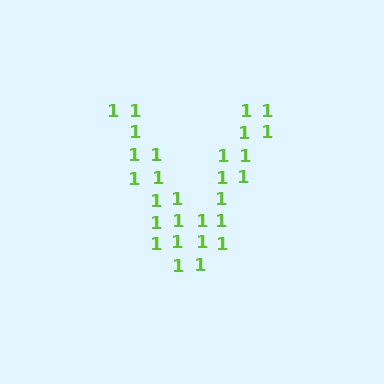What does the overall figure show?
The overall figure shows the letter V.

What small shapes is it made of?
It is made of small digit 1's.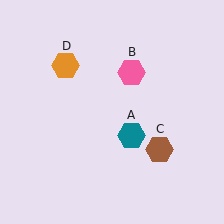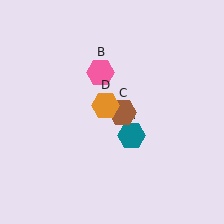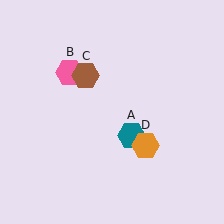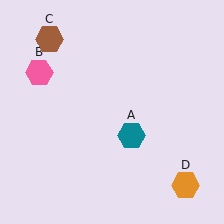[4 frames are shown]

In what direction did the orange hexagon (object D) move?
The orange hexagon (object D) moved down and to the right.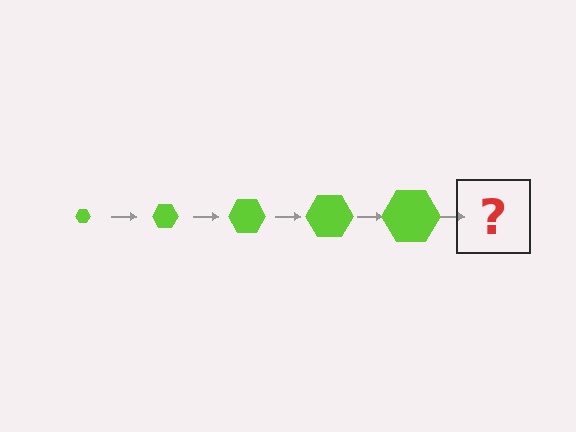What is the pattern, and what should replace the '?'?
The pattern is that the hexagon gets progressively larger each step. The '?' should be a lime hexagon, larger than the previous one.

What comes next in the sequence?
The next element should be a lime hexagon, larger than the previous one.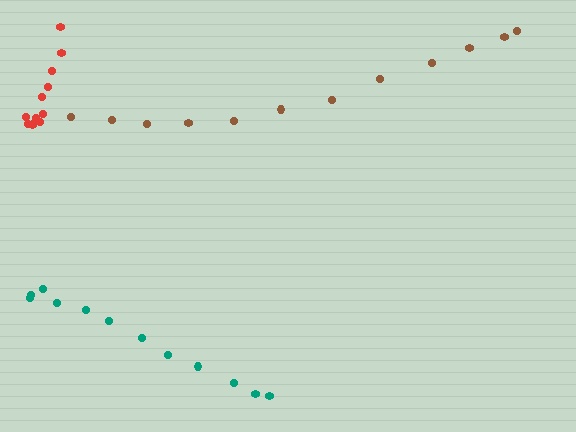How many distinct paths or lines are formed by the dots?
There are 3 distinct paths.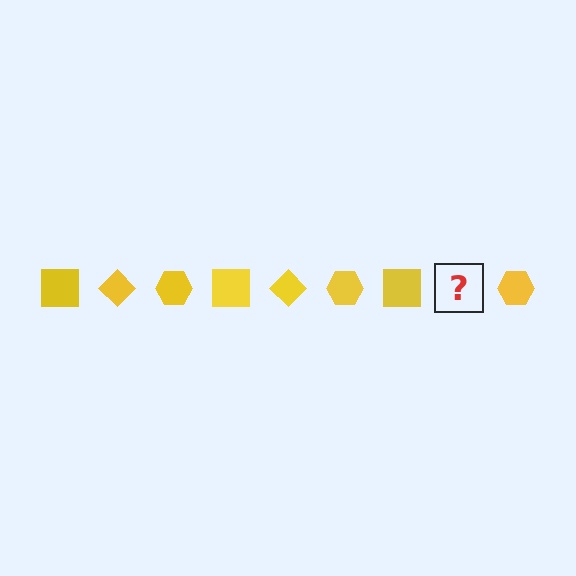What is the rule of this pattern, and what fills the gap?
The rule is that the pattern cycles through square, diamond, hexagon shapes in yellow. The gap should be filled with a yellow diamond.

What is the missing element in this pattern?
The missing element is a yellow diamond.